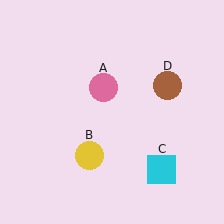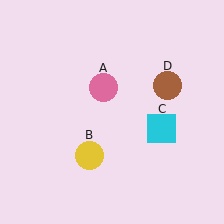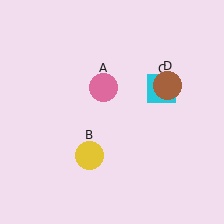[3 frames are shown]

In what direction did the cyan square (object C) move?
The cyan square (object C) moved up.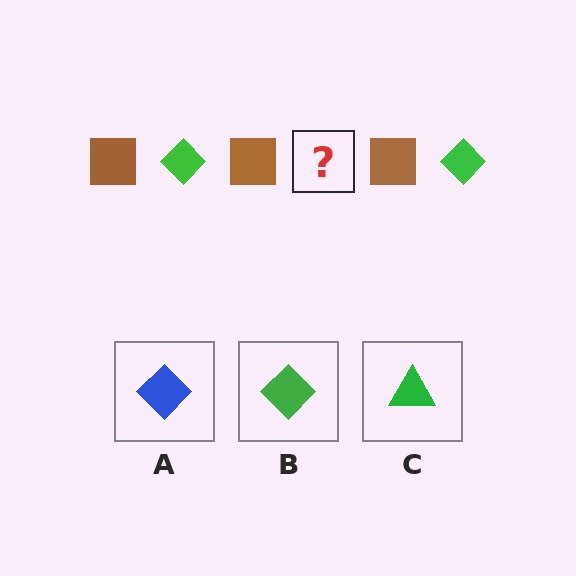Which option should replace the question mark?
Option B.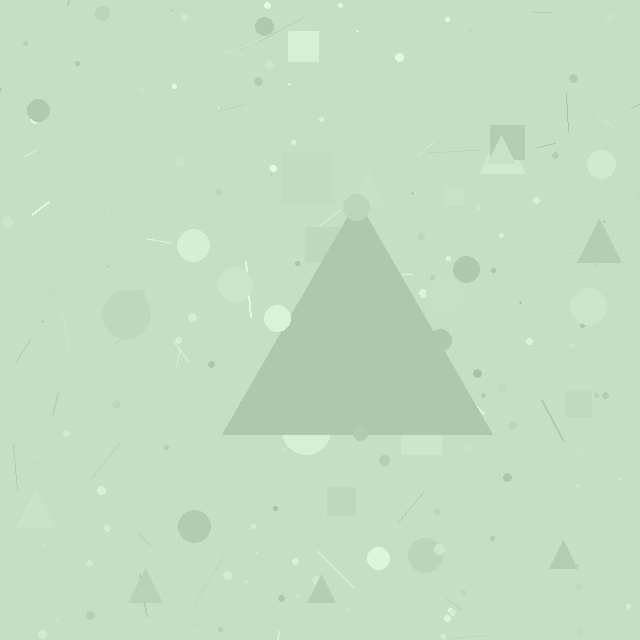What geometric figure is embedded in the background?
A triangle is embedded in the background.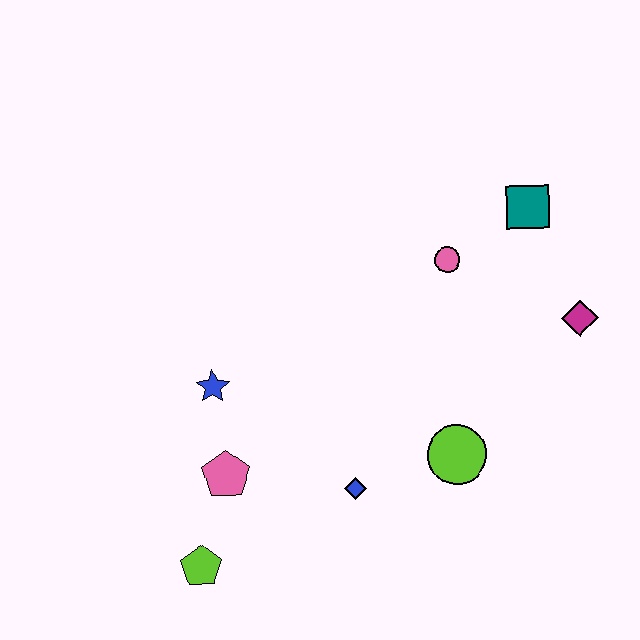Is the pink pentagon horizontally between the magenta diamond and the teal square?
No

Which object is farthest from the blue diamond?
The teal square is farthest from the blue diamond.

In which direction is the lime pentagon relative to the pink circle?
The lime pentagon is below the pink circle.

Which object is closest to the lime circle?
The blue diamond is closest to the lime circle.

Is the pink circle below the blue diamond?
No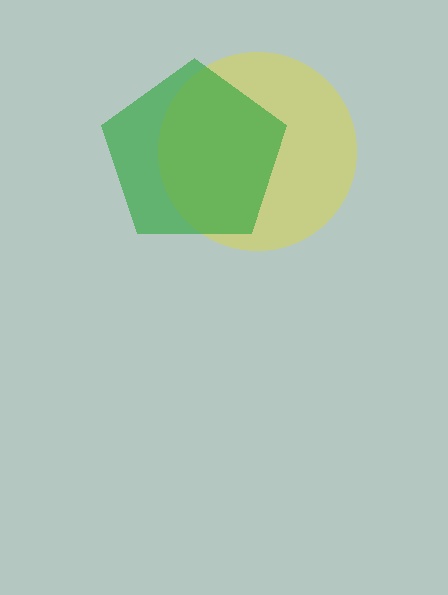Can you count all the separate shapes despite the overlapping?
Yes, there are 2 separate shapes.